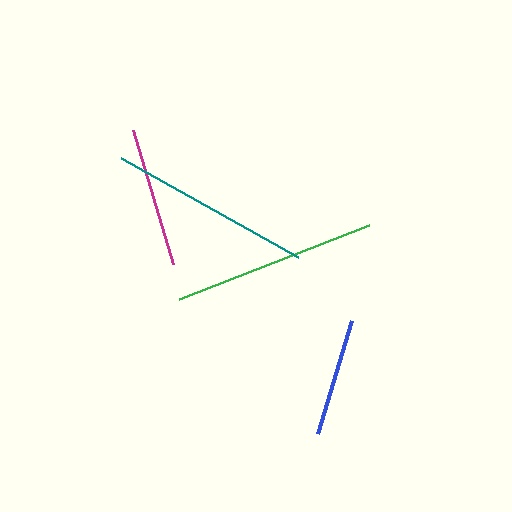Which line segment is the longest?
The green line is the longest at approximately 204 pixels.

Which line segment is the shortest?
The blue line is the shortest at approximately 118 pixels.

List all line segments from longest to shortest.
From longest to shortest: green, teal, magenta, blue.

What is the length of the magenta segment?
The magenta segment is approximately 140 pixels long.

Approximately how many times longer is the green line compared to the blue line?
The green line is approximately 1.7 times the length of the blue line.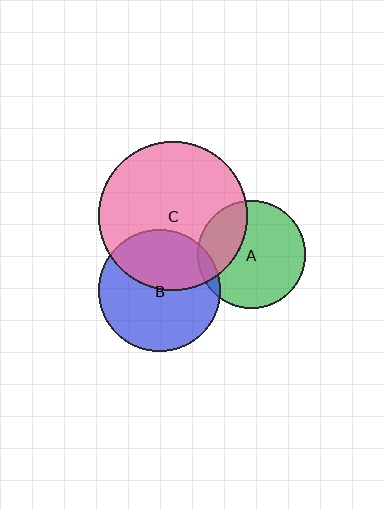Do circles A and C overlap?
Yes.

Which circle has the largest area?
Circle C (pink).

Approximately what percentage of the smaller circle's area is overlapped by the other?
Approximately 30%.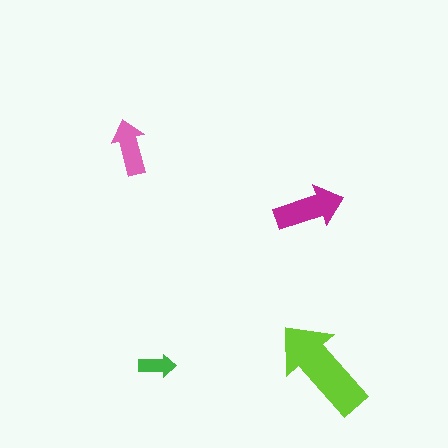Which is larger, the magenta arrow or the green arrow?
The magenta one.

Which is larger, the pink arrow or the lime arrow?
The lime one.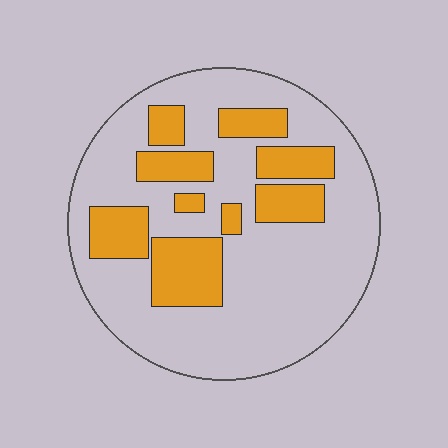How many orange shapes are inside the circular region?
9.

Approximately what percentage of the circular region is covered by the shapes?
Approximately 25%.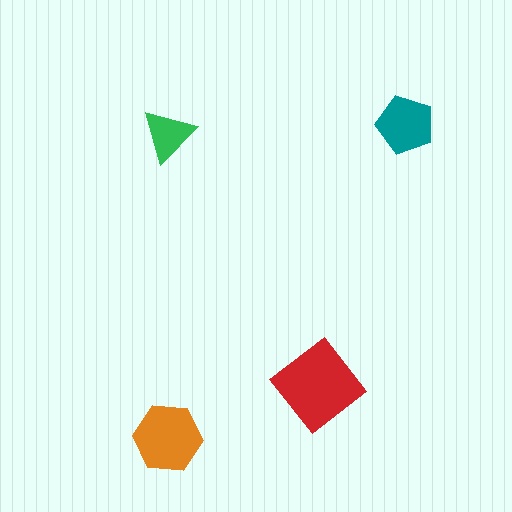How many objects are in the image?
There are 4 objects in the image.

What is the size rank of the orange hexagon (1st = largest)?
2nd.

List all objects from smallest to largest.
The green triangle, the teal pentagon, the orange hexagon, the red diamond.